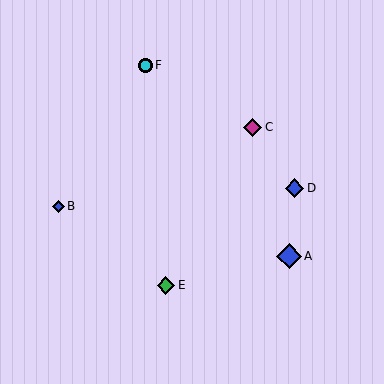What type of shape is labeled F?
Shape F is a cyan circle.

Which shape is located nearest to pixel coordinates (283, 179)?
The blue diamond (labeled D) at (295, 188) is nearest to that location.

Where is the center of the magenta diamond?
The center of the magenta diamond is at (253, 127).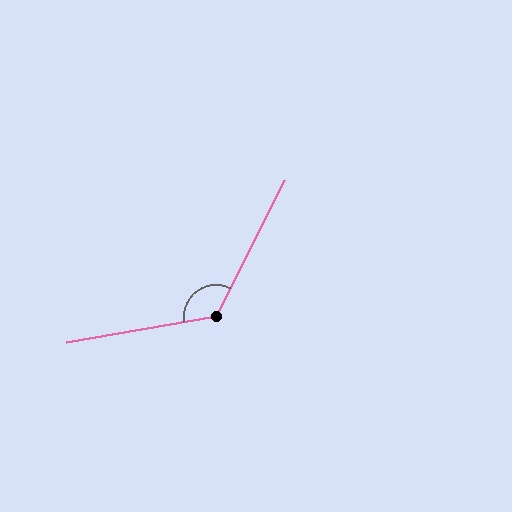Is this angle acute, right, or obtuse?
It is obtuse.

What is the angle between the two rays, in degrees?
Approximately 126 degrees.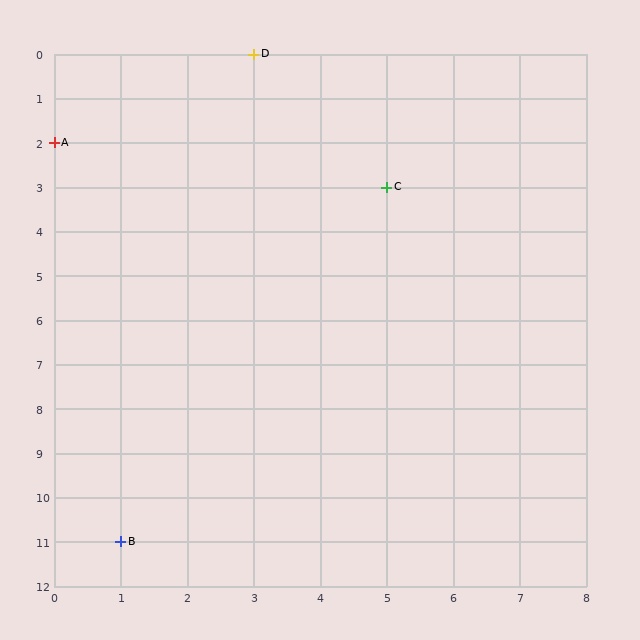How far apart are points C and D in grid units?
Points C and D are 2 columns and 3 rows apart (about 3.6 grid units diagonally).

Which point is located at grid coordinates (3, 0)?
Point D is at (3, 0).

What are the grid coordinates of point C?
Point C is at grid coordinates (5, 3).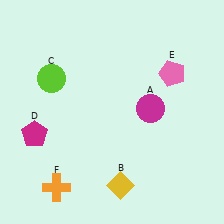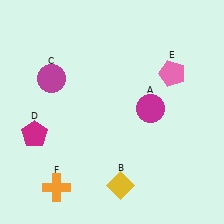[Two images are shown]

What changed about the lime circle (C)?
In Image 1, C is lime. In Image 2, it changed to magenta.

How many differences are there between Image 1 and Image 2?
There is 1 difference between the two images.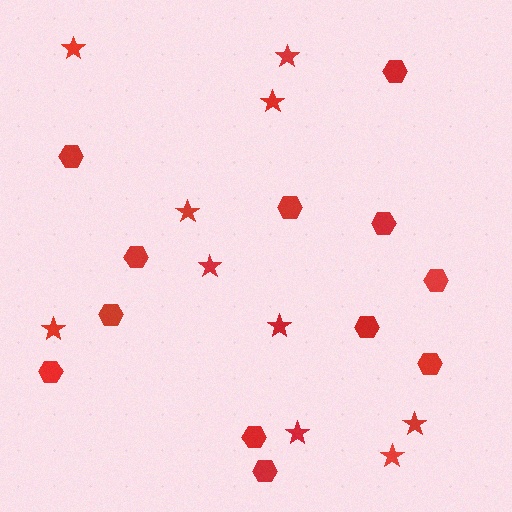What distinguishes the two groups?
There are 2 groups: one group of stars (10) and one group of hexagons (12).